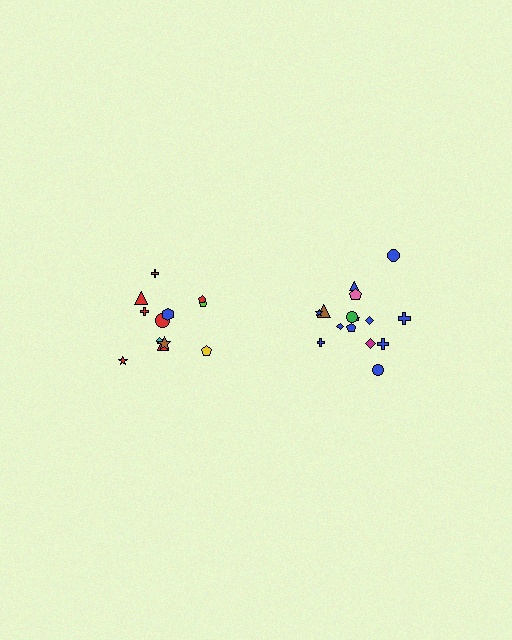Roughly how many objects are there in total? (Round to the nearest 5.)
Roughly 25 objects in total.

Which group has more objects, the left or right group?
The right group.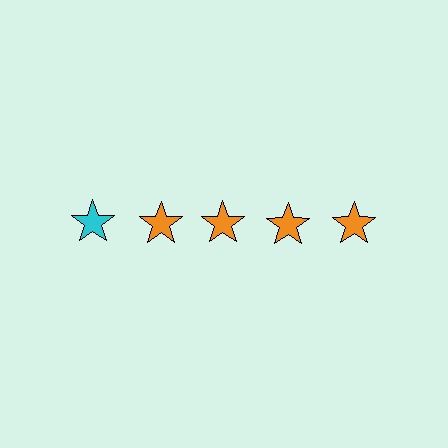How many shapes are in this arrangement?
There are 5 shapes arranged in a grid pattern.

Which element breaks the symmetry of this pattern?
The cyan star in the top row, leftmost column breaks the symmetry. All other shapes are orange stars.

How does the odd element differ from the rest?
It has a different color: cyan instead of orange.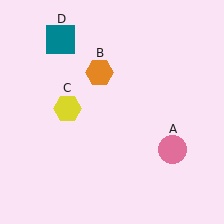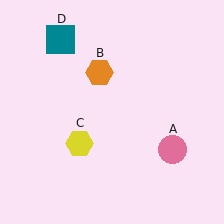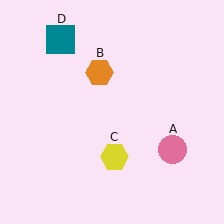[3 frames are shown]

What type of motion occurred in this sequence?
The yellow hexagon (object C) rotated counterclockwise around the center of the scene.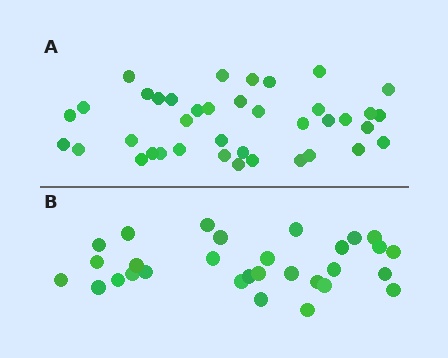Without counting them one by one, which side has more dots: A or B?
Region A (the top region) has more dots.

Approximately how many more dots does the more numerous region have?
Region A has roughly 8 or so more dots than region B.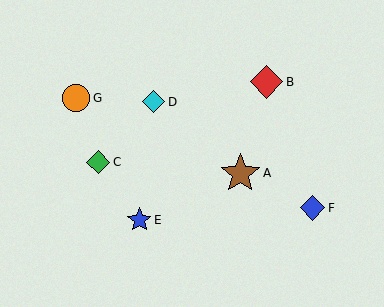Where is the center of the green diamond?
The center of the green diamond is at (98, 162).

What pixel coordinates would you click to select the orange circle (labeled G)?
Click at (76, 98) to select the orange circle G.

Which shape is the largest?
The brown star (labeled A) is the largest.